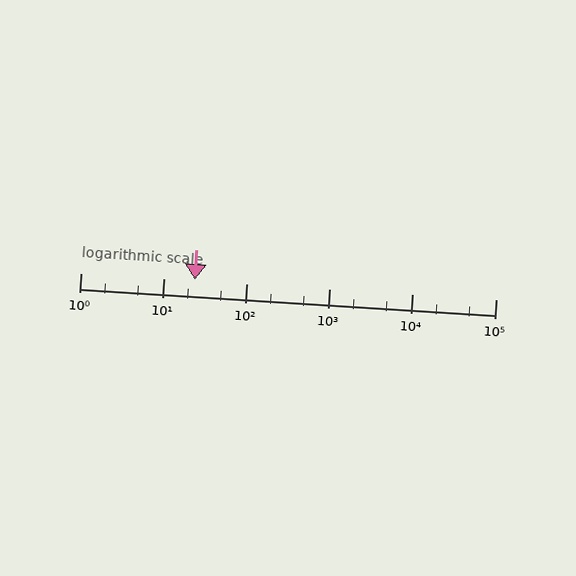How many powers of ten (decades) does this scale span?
The scale spans 5 decades, from 1 to 100000.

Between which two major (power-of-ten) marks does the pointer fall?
The pointer is between 10 and 100.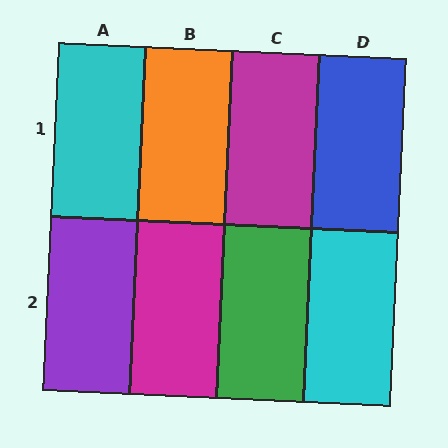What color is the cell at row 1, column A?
Cyan.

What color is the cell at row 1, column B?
Orange.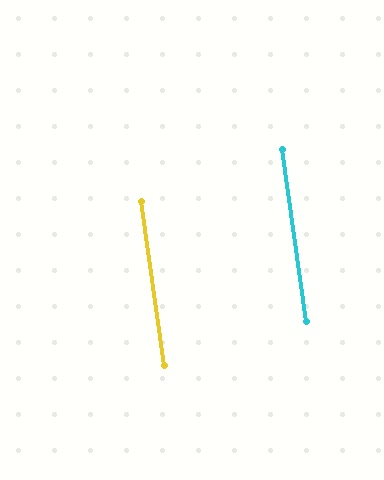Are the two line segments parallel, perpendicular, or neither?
Parallel — their directions differ by only 0.1°.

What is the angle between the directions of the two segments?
Approximately 0 degrees.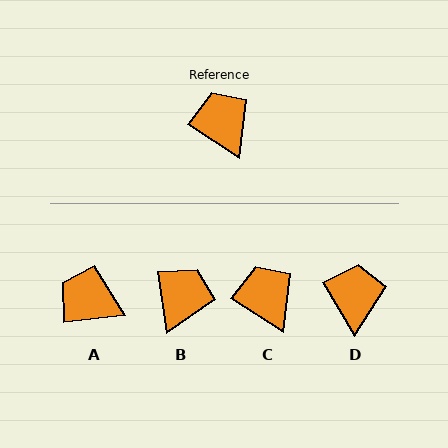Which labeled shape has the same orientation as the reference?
C.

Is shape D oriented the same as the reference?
No, it is off by about 26 degrees.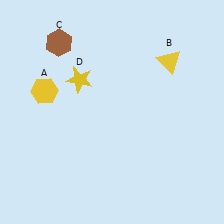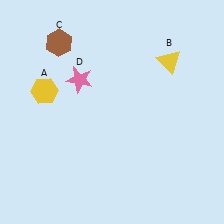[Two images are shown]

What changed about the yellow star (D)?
In Image 1, D is yellow. In Image 2, it changed to pink.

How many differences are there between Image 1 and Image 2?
There is 1 difference between the two images.